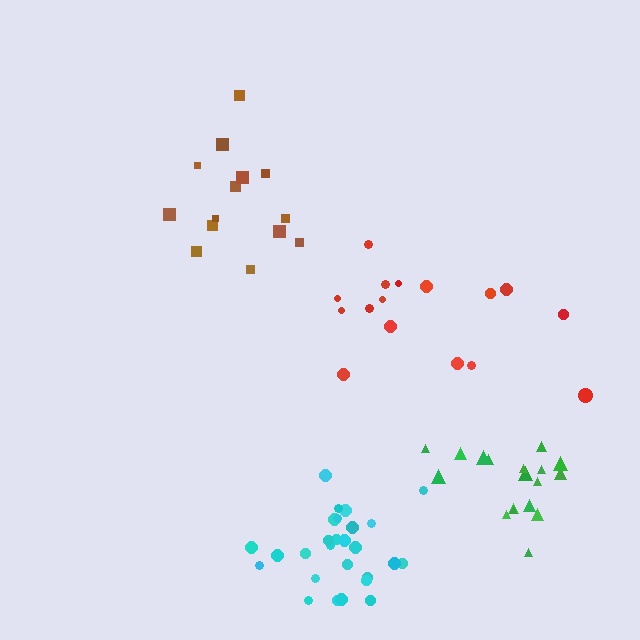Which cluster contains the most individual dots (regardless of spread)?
Cyan (28).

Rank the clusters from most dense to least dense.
cyan, green, brown, red.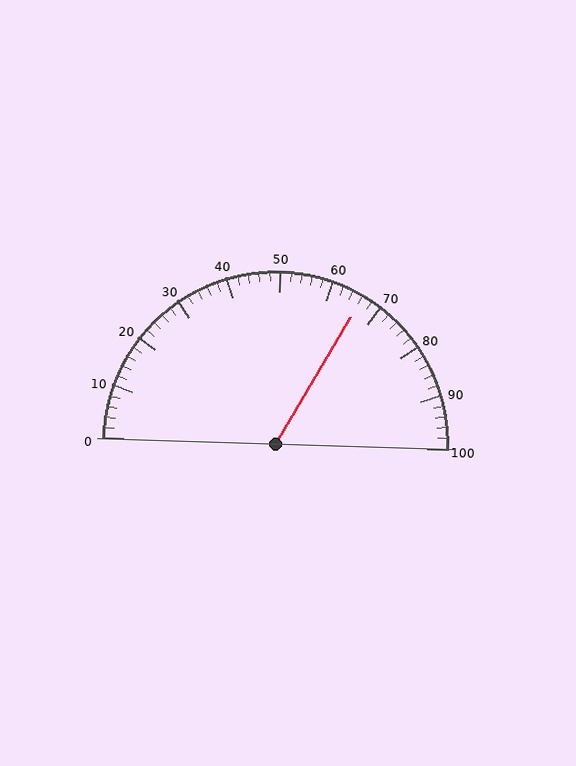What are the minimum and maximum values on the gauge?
The gauge ranges from 0 to 100.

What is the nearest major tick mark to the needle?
The nearest major tick mark is 70.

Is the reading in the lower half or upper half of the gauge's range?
The reading is in the upper half of the range (0 to 100).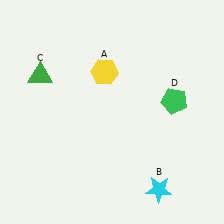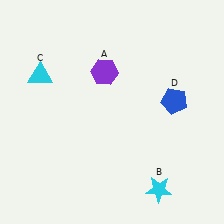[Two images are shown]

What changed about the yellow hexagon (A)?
In Image 1, A is yellow. In Image 2, it changed to purple.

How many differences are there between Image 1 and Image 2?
There are 3 differences between the two images.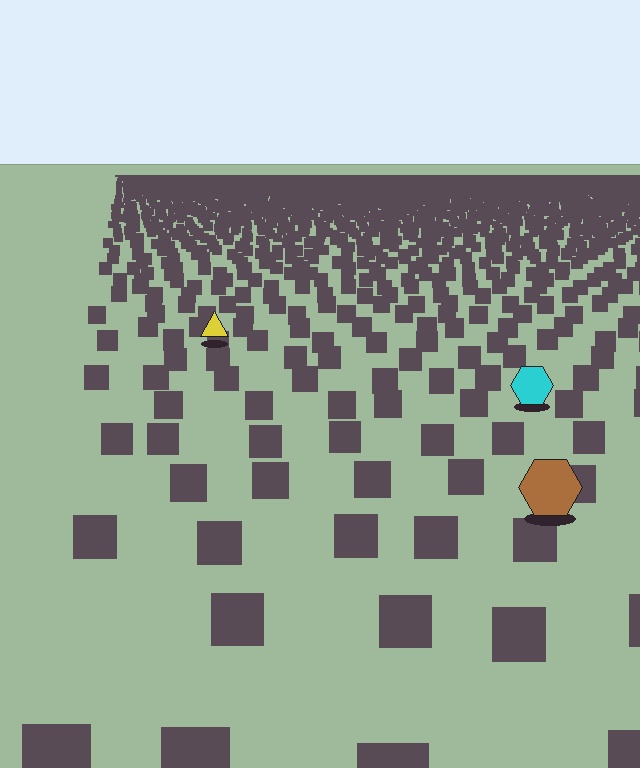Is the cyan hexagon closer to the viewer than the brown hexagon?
No. The brown hexagon is closer — you can tell from the texture gradient: the ground texture is coarser near it.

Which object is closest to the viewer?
The brown hexagon is closest. The texture marks near it are larger and more spread out.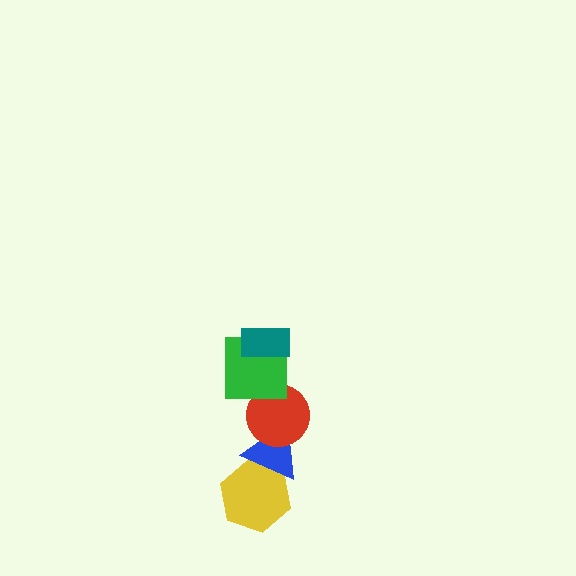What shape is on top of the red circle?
The green square is on top of the red circle.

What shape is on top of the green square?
The teal rectangle is on top of the green square.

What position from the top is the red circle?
The red circle is 3rd from the top.